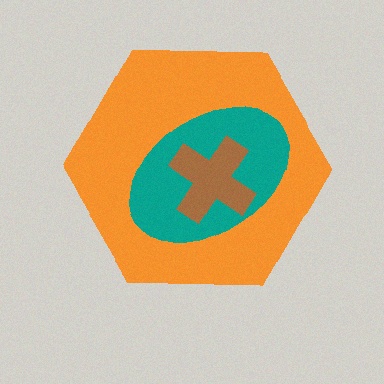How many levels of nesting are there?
3.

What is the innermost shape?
The brown cross.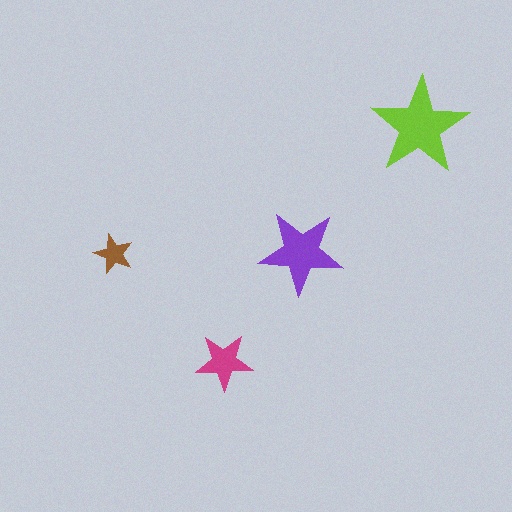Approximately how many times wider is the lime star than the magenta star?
About 1.5 times wider.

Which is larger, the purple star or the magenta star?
The purple one.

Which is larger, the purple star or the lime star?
The lime one.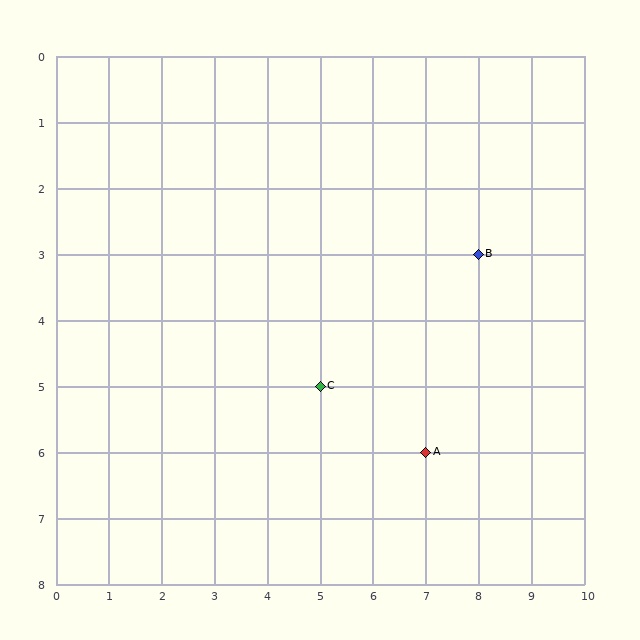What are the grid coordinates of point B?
Point B is at grid coordinates (8, 3).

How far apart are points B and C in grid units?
Points B and C are 3 columns and 2 rows apart (about 3.6 grid units diagonally).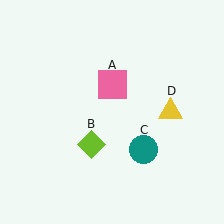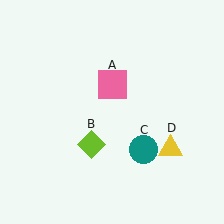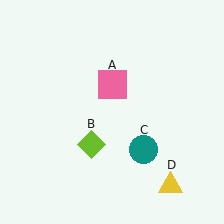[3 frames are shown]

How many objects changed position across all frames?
1 object changed position: yellow triangle (object D).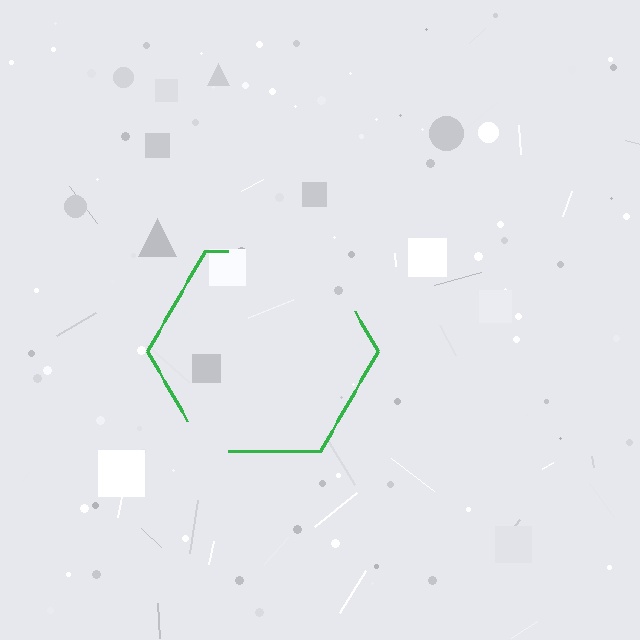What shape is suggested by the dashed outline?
The dashed outline suggests a hexagon.